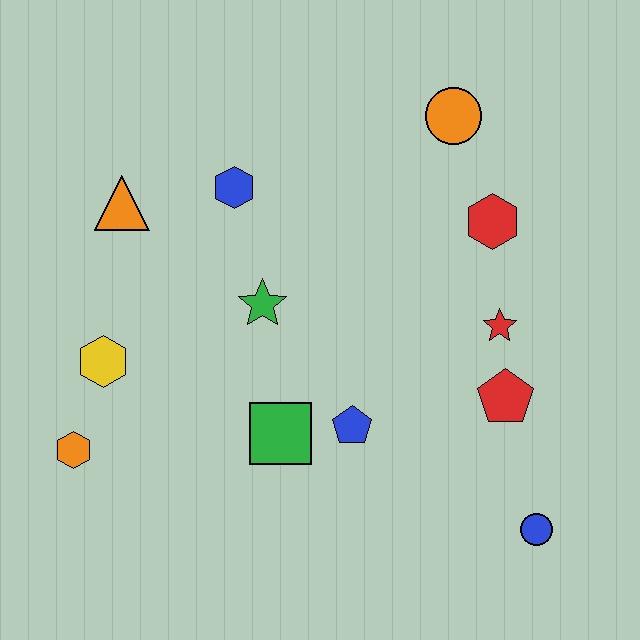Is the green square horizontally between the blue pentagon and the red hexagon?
No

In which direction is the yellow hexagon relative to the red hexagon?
The yellow hexagon is to the left of the red hexagon.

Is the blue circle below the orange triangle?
Yes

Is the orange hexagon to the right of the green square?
No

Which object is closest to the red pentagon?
The red star is closest to the red pentagon.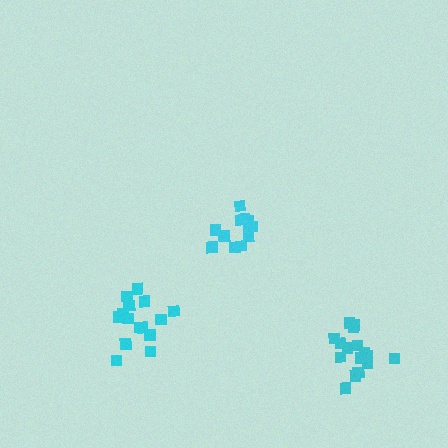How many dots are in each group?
Group 1: 16 dots, Group 2: 15 dots, Group 3: 12 dots (43 total).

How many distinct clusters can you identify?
There are 3 distinct clusters.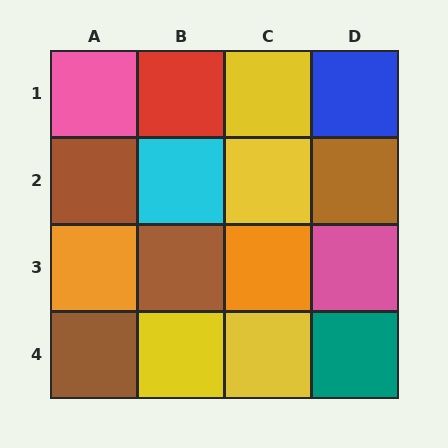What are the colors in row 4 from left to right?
Brown, yellow, yellow, teal.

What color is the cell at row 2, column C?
Yellow.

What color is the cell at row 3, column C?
Orange.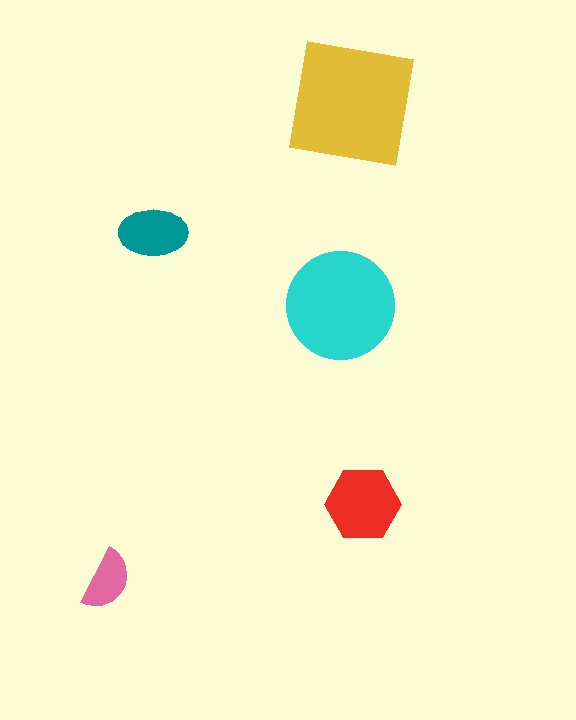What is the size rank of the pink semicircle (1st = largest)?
5th.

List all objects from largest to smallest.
The yellow square, the cyan circle, the red hexagon, the teal ellipse, the pink semicircle.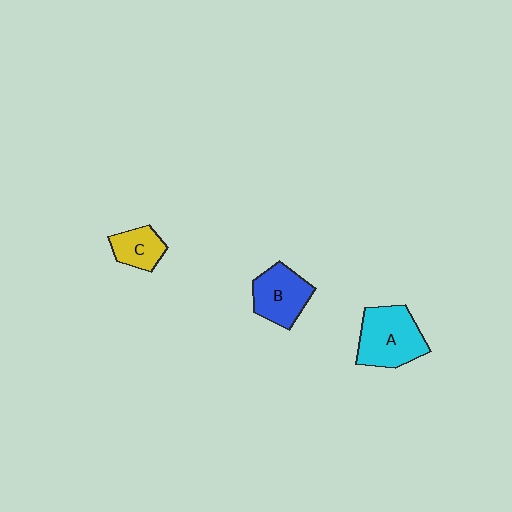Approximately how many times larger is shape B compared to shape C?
Approximately 1.5 times.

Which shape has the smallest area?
Shape C (yellow).